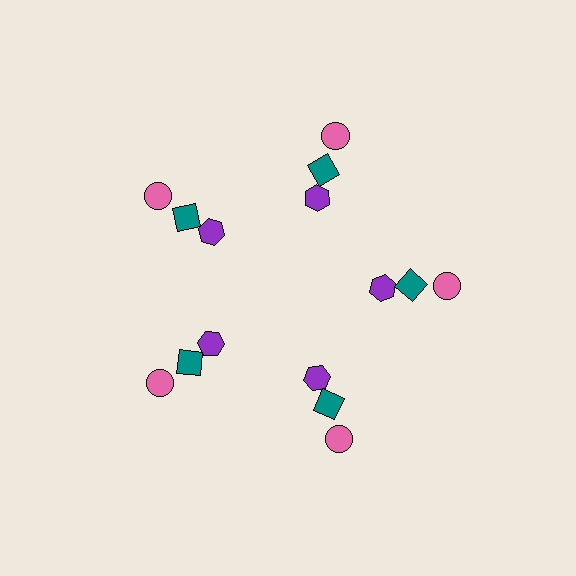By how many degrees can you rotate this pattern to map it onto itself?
The pattern maps onto itself every 72 degrees of rotation.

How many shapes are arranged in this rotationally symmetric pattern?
There are 15 shapes, arranged in 5 groups of 3.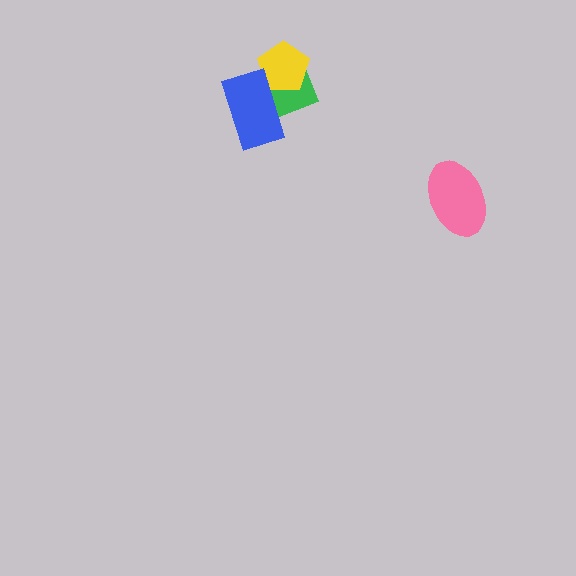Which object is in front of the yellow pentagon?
The blue rectangle is in front of the yellow pentagon.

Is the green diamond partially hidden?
Yes, it is partially covered by another shape.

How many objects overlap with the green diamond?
2 objects overlap with the green diamond.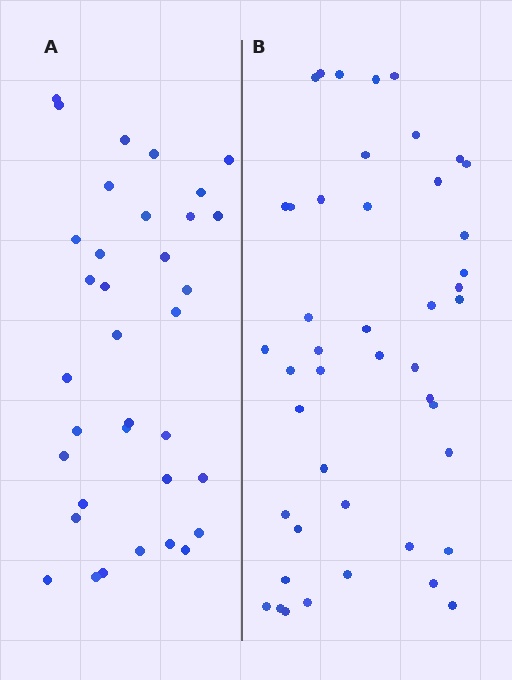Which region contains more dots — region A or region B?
Region B (the right region) has more dots.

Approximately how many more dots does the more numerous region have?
Region B has roughly 10 or so more dots than region A.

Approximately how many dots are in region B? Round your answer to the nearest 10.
About 40 dots. (The exact count is 45, which rounds to 40.)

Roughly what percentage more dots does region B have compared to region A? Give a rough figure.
About 30% more.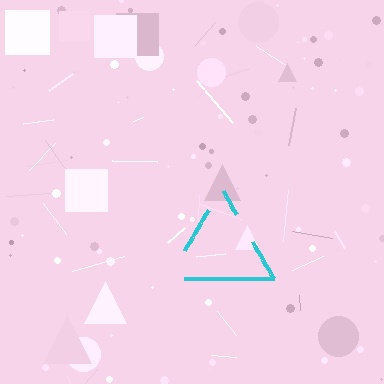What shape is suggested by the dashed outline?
The dashed outline suggests a triangle.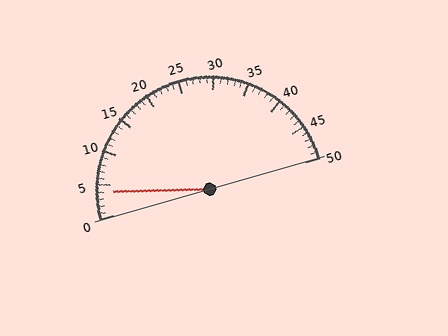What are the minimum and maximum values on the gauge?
The gauge ranges from 0 to 50.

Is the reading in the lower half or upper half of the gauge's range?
The reading is in the lower half of the range (0 to 50).